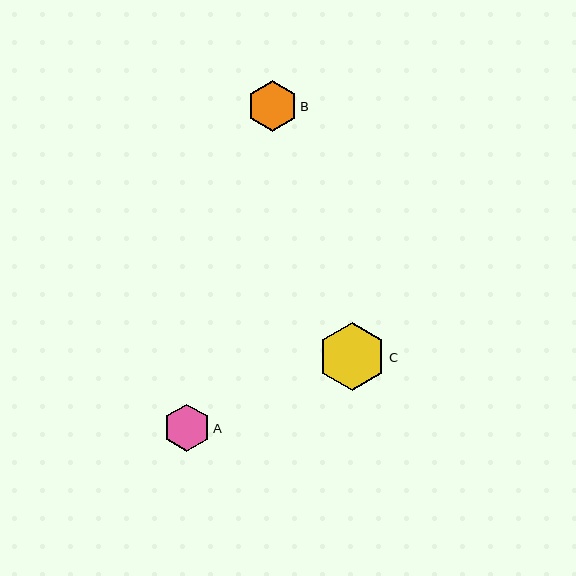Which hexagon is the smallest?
Hexagon A is the smallest with a size of approximately 47 pixels.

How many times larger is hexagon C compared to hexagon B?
Hexagon C is approximately 1.4 times the size of hexagon B.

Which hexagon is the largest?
Hexagon C is the largest with a size of approximately 68 pixels.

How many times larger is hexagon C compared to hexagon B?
Hexagon C is approximately 1.4 times the size of hexagon B.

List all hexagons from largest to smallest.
From largest to smallest: C, B, A.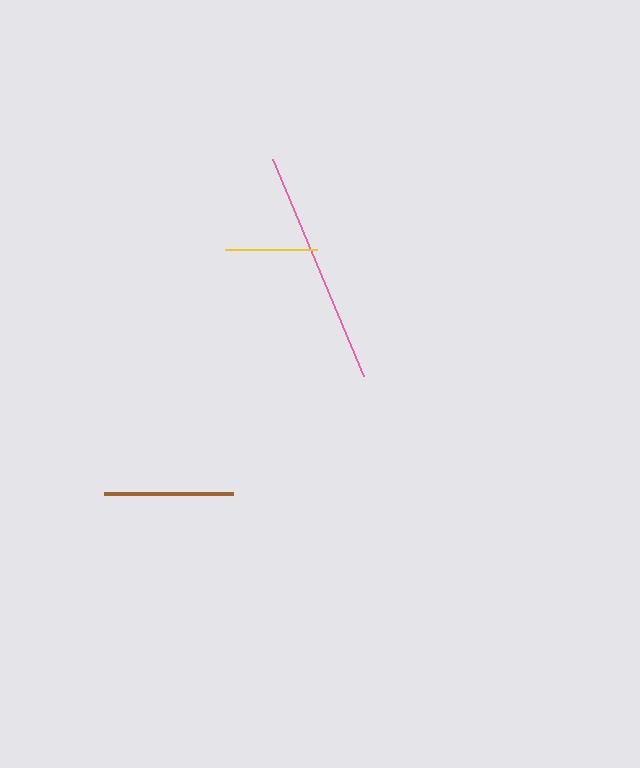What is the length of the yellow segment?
The yellow segment is approximately 92 pixels long.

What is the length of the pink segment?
The pink segment is approximately 236 pixels long.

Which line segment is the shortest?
The yellow line is the shortest at approximately 92 pixels.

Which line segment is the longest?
The pink line is the longest at approximately 236 pixels.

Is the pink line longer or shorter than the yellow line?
The pink line is longer than the yellow line.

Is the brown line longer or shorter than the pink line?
The pink line is longer than the brown line.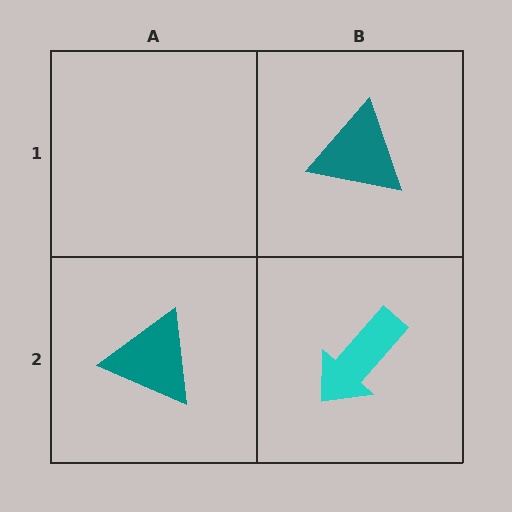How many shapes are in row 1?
1 shape.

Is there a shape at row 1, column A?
No, that cell is empty.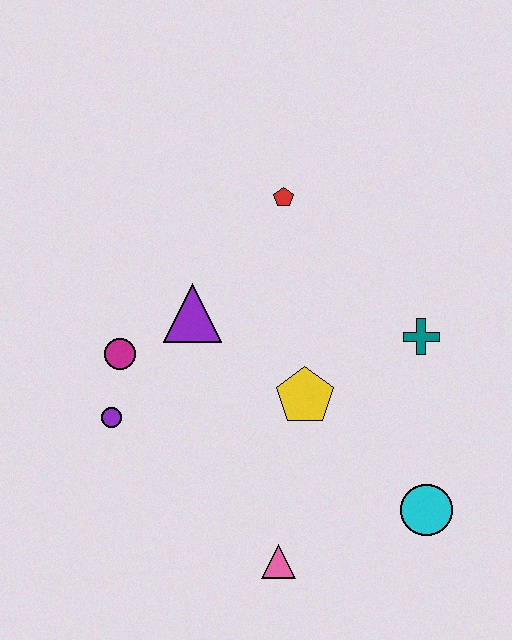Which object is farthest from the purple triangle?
The cyan circle is farthest from the purple triangle.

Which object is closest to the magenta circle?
The purple circle is closest to the magenta circle.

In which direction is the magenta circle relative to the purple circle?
The magenta circle is above the purple circle.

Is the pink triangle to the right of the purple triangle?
Yes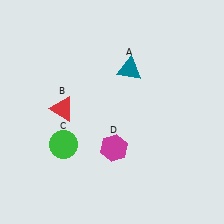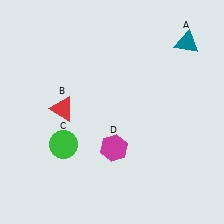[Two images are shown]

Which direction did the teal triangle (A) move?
The teal triangle (A) moved right.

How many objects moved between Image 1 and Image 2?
1 object moved between the two images.